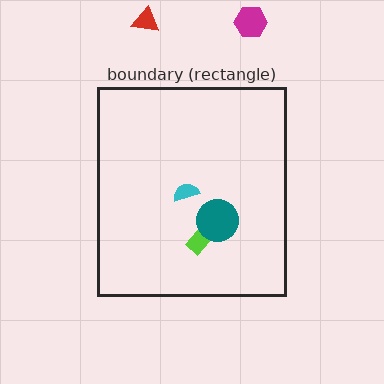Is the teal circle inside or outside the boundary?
Inside.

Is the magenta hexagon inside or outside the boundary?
Outside.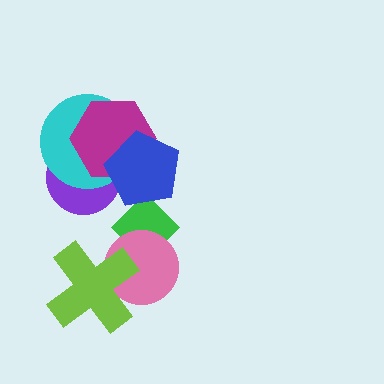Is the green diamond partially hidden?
Yes, it is partially covered by another shape.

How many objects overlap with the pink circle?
2 objects overlap with the pink circle.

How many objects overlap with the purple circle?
3 objects overlap with the purple circle.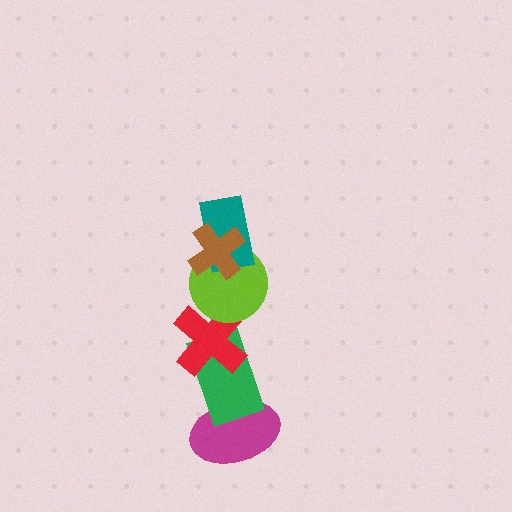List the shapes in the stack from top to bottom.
From top to bottom: the brown cross, the teal rectangle, the lime circle, the red cross, the green rectangle, the magenta ellipse.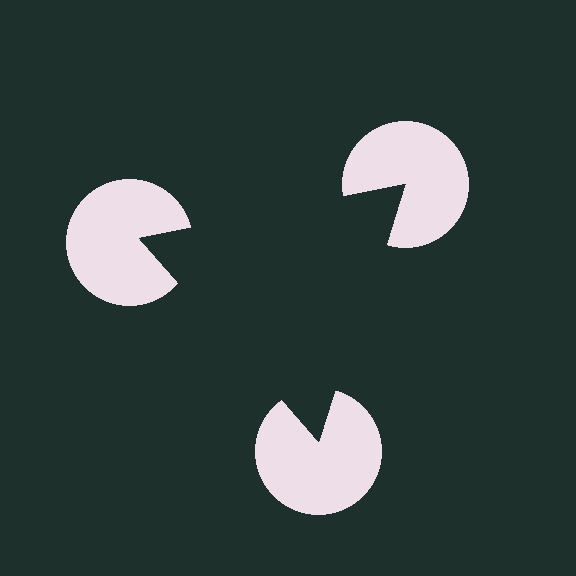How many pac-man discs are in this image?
There are 3 — one at each vertex of the illusory triangle.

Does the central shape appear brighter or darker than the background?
It typically appears slightly darker than the background, even though no actual brightness change is drawn.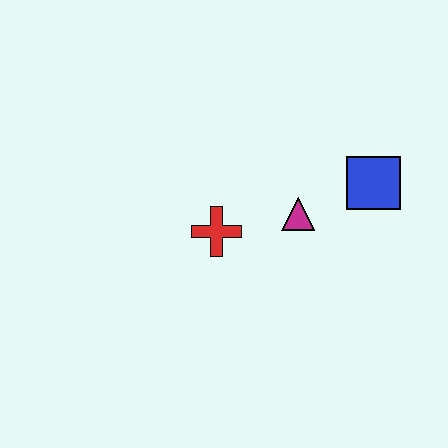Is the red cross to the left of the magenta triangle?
Yes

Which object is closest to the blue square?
The magenta triangle is closest to the blue square.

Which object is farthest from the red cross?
The blue square is farthest from the red cross.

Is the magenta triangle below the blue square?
Yes